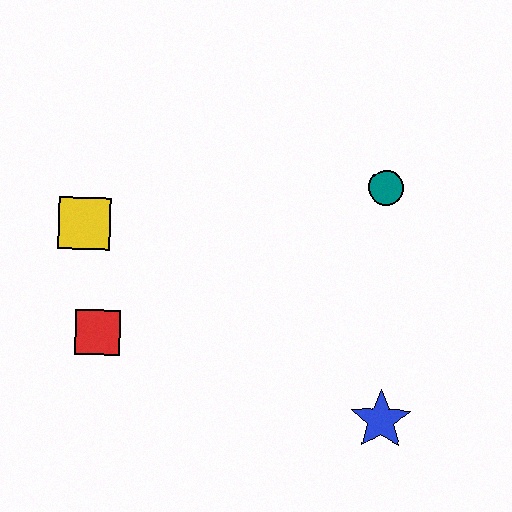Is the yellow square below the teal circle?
Yes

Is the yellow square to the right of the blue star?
No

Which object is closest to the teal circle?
The blue star is closest to the teal circle.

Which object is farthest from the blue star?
The yellow square is farthest from the blue star.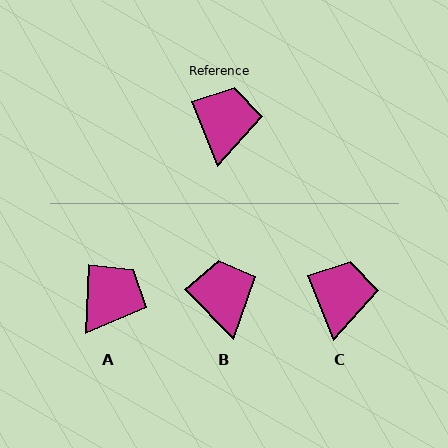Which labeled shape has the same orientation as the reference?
C.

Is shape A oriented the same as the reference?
No, it is off by about 25 degrees.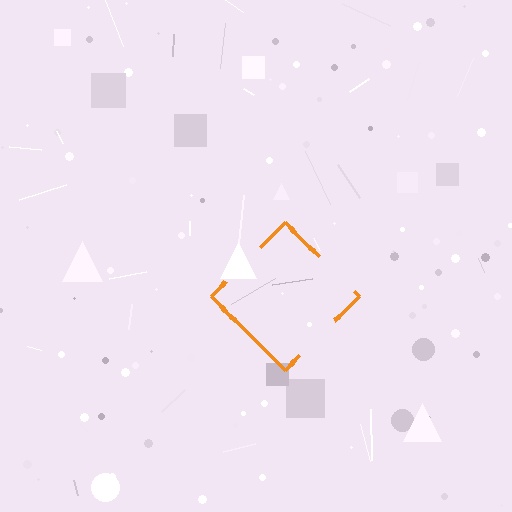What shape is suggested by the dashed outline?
The dashed outline suggests a diamond.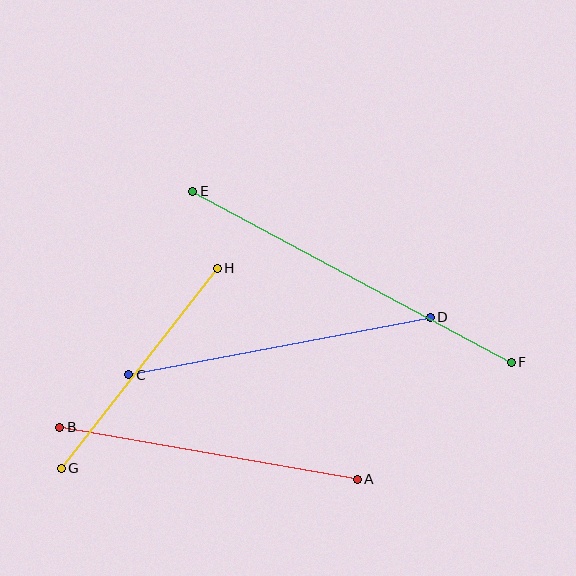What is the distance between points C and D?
The distance is approximately 307 pixels.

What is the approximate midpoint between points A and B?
The midpoint is at approximately (208, 453) pixels.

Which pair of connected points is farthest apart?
Points E and F are farthest apart.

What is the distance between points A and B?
The distance is approximately 302 pixels.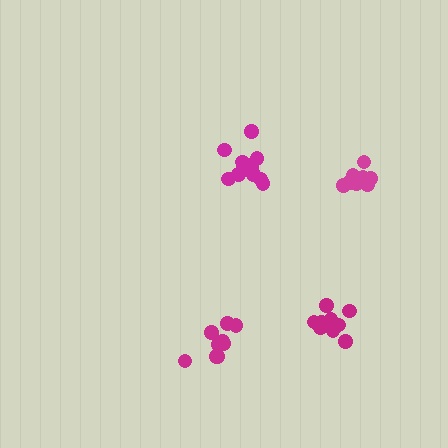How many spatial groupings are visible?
There are 4 spatial groupings.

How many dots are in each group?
Group 1: 9 dots, Group 2: 13 dots, Group 3: 8 dots, Group 4: 10 dots (40 total).